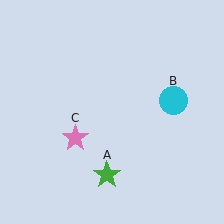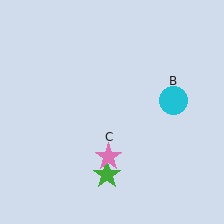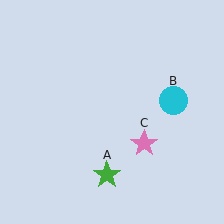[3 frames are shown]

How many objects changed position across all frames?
1 object changed position: pink star (object C).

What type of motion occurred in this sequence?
The pink star (object C) rotated counterclockwise around the center of the scene.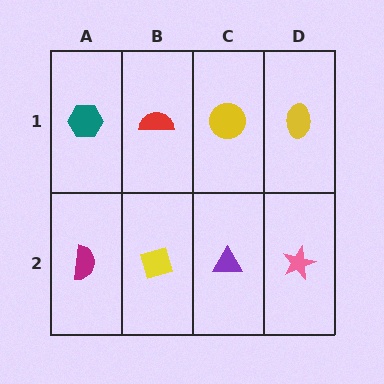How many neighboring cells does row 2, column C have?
3.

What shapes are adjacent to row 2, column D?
A yellow ellipse (row 1, column D), a purple triangle (row 2, column C).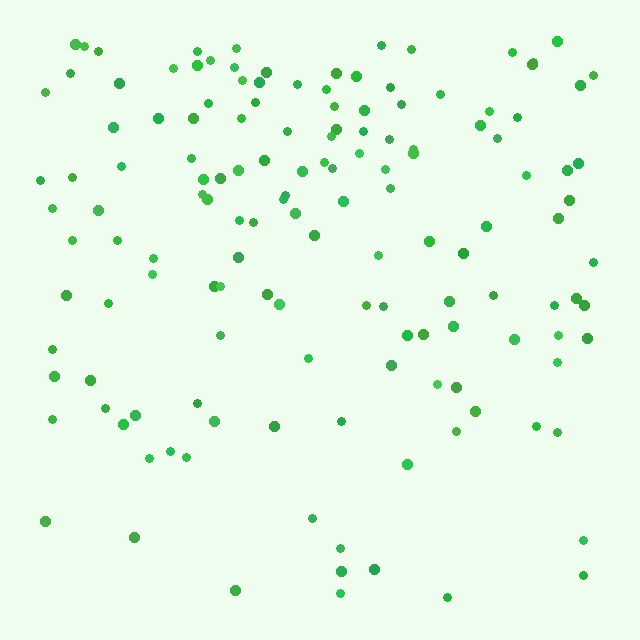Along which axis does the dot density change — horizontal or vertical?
Vertical.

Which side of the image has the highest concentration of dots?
The top.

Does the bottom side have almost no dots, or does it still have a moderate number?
Still a moderate number, just noticeably fewer than the top.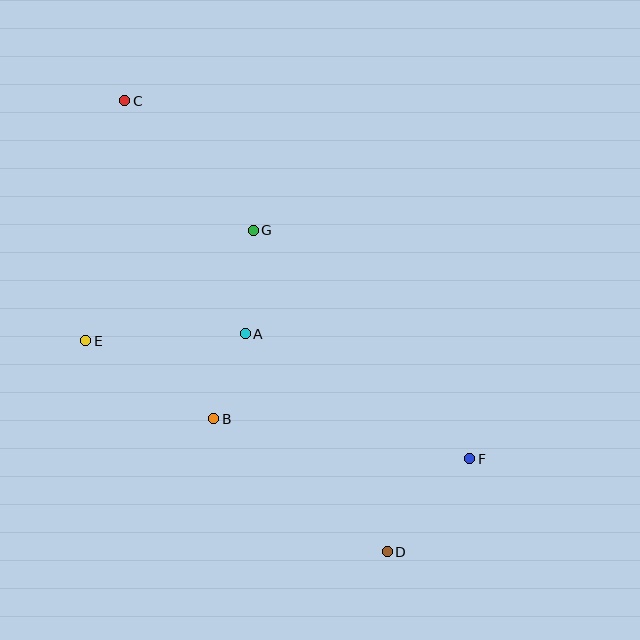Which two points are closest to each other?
Points A and B are closest to each other.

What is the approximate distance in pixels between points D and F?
The distance between D and F is approximately 124 pixels.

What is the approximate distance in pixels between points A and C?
The distance between A and C is approximately 262 pixels.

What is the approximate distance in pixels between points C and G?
The distance between C and G is approximately 183 pixels.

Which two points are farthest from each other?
Points C and D are farthest from each other.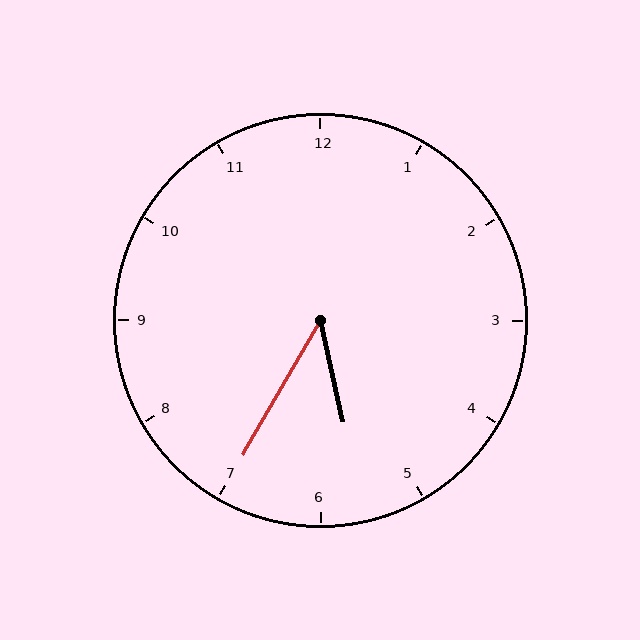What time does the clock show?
5:35.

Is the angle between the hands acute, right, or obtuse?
It is acute.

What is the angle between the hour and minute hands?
Approximately 42 degrees.